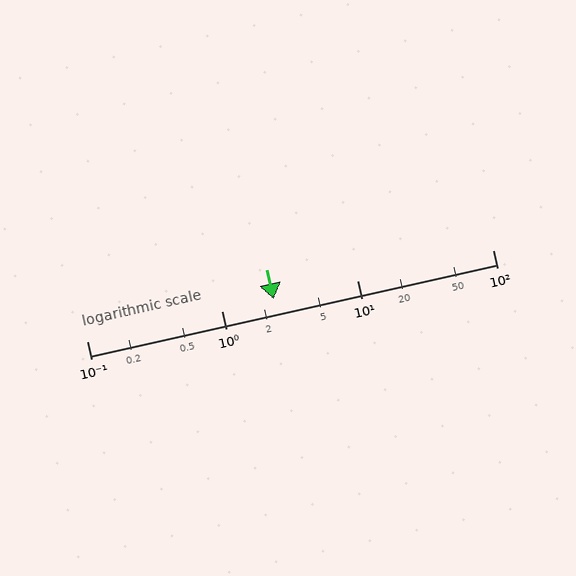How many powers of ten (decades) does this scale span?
The scale spans 3 decades, from 0.1 to 100.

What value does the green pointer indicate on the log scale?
The pointer indicates approximately 2.4.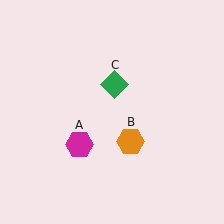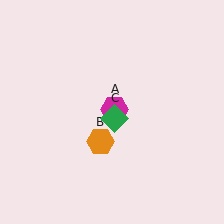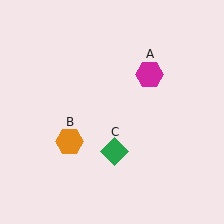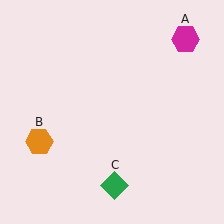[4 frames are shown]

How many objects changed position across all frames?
3 objects changed position: magenta hexagon (object A), orange hexagon (object B), green diamond (object C).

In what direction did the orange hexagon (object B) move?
The orange hexagon (object B) moved left.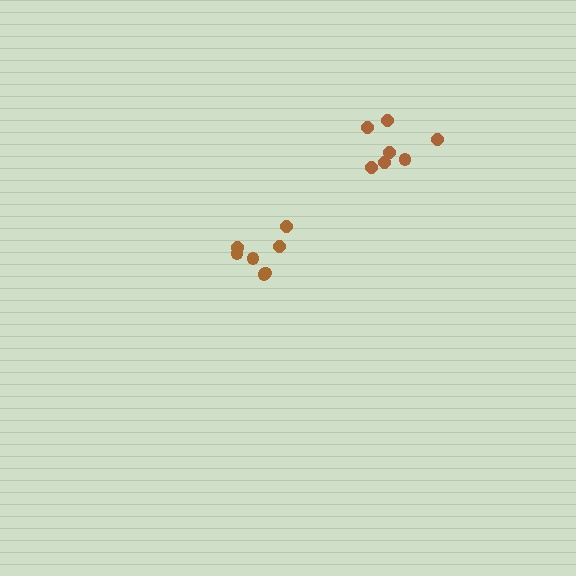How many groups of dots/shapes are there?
There are 2 groups.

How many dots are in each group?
Group 1: 7 dots, Group 2: 7 dots (14 total).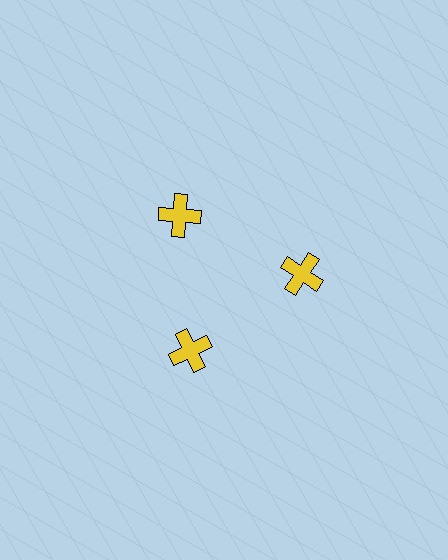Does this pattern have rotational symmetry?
Yes, this pattern has 3-fold rotational symmetry. It looks the same after rotating 120 degrees around the center.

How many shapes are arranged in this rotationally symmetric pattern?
There are 3 shapes, arranged in 3 groups of 1.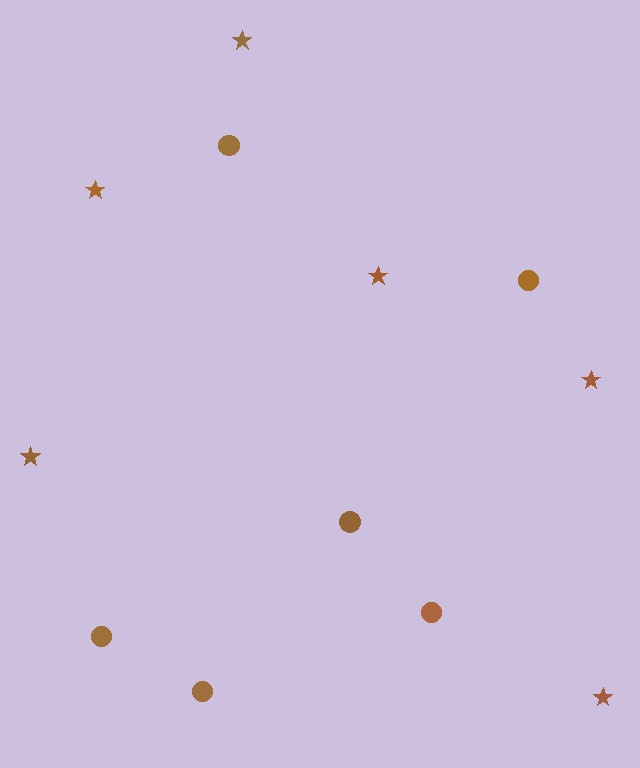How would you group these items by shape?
There are 2 groups: one group of circles (6) and one group of stars (6).